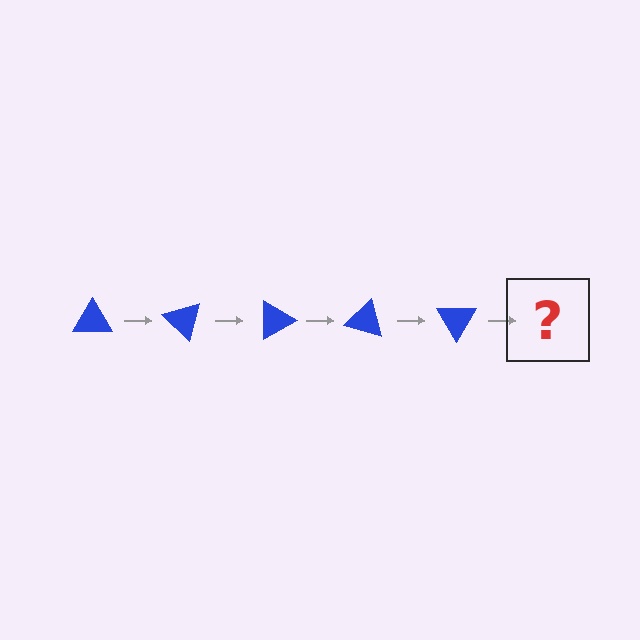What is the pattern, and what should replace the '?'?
The pattern is that the triangle rotates 45 degrees each step. The '?' should be a blue triangle rotated 225 degrees.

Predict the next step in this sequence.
The next step is a blue triangle rotated 225 degrees.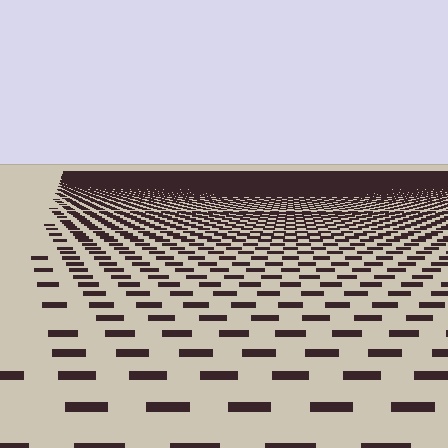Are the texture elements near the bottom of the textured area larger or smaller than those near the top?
Larger. Near the bottom, elements are closer to the viewer and appear at a bigger on-screen size.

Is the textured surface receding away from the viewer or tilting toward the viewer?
The surface is receding away from the viewer. Texture elements get smaller and denser toward the top.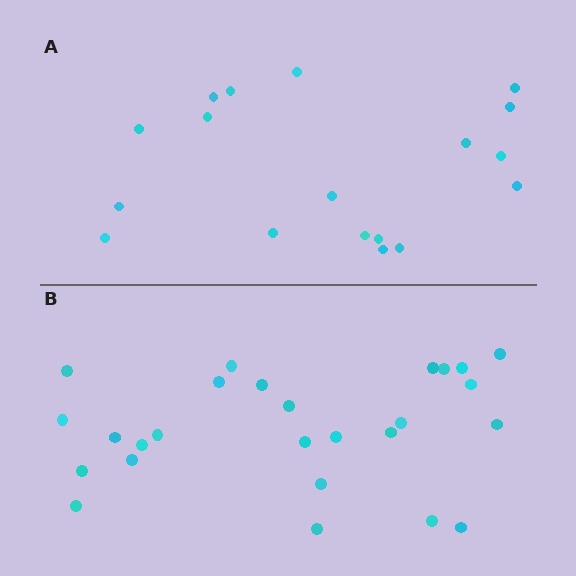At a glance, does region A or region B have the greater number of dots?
Region B (the bottom region) has more dots.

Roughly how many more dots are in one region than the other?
Region B has roughly 8 or so more dots than region A.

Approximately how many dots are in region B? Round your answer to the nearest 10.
About 30 dots. (The exact count is 26, which rounds to 30.)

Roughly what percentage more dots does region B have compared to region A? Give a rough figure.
About 45% more.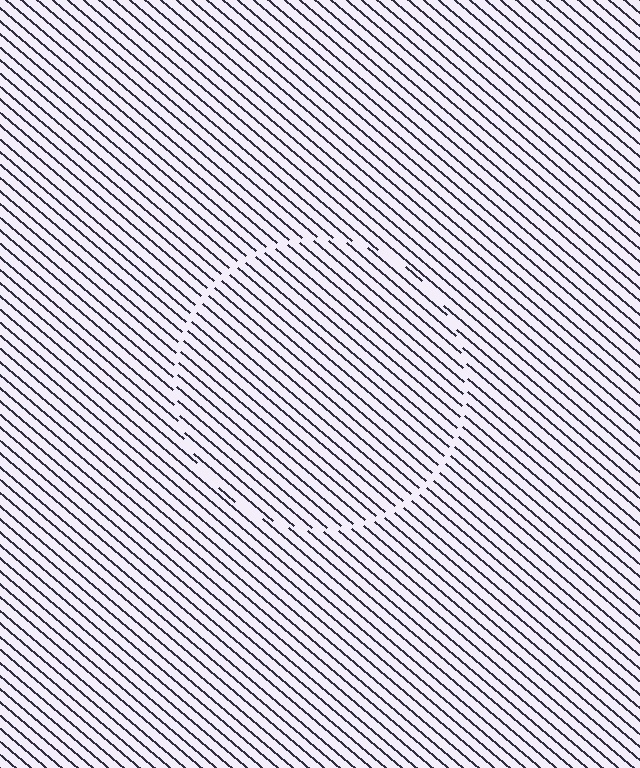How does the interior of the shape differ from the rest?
The interior of the shape contains the same grating, shifted by half a period — the contour is defined by the phase discontinuity where line-ends from the inner and outer gratings abut.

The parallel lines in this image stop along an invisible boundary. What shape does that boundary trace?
An illusory circle. The interior of the shape contains the same grating, shifted by half a period — the contour is defined by the phase discontinuity where line-ends from the inner and outer gratings abut.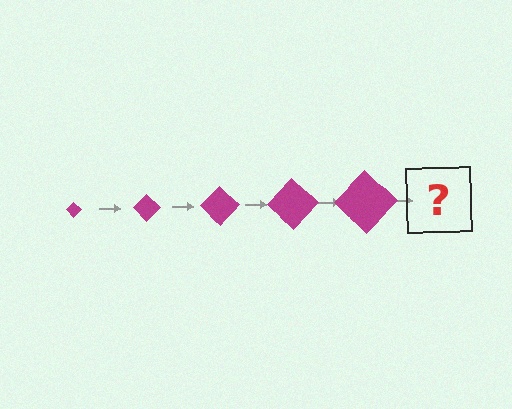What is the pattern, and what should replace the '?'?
The pattern is that the diamond gets progressively larger each step. The '?' should be a magenta diamond, larger than the previous one.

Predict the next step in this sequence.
The next step is a magenta diamond, larger than the previous one.